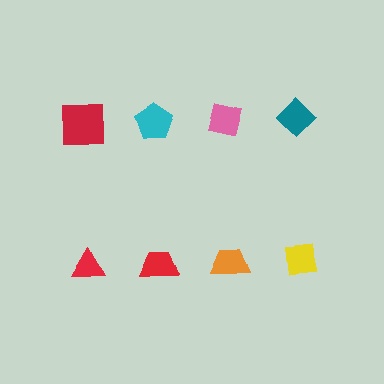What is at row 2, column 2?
A red trapezoid.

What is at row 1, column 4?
A teal diamond.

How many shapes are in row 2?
4 shapes.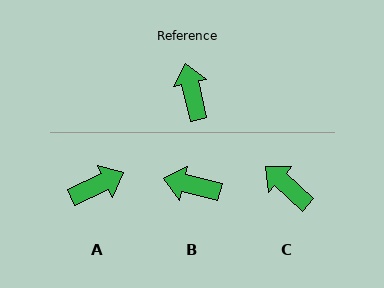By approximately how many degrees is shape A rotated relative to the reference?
Approximately 78 degrees clockwise.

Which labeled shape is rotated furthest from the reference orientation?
A, about 78 degrees away.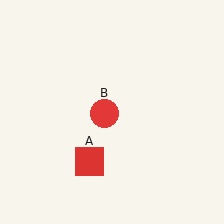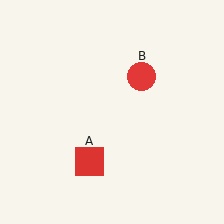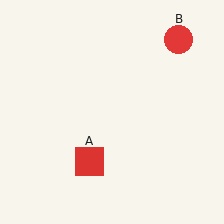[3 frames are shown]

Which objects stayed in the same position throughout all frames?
Red square (object A) remained stationary.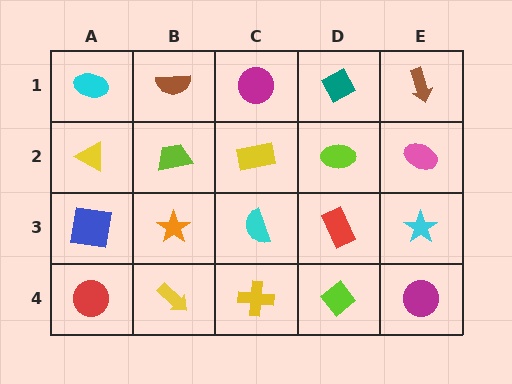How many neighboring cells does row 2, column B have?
4.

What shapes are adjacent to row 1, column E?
A pink ellipse (row 2, column E), a teal diamond (row 1, column D).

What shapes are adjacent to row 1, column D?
A lime ellipse (row 2, column D), a magenta circle (row 1, column C), a brown arrow (row 1, column E).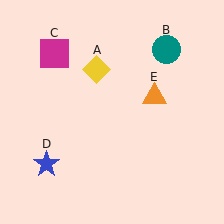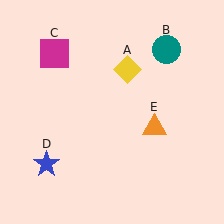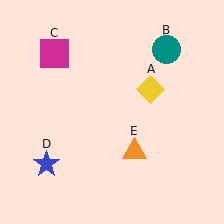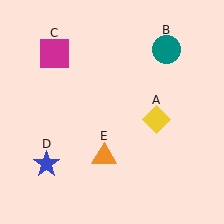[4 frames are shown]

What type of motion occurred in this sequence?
The yellow diamond (object A), orange triangle (object E) rotated clockwise around the center of the scene.